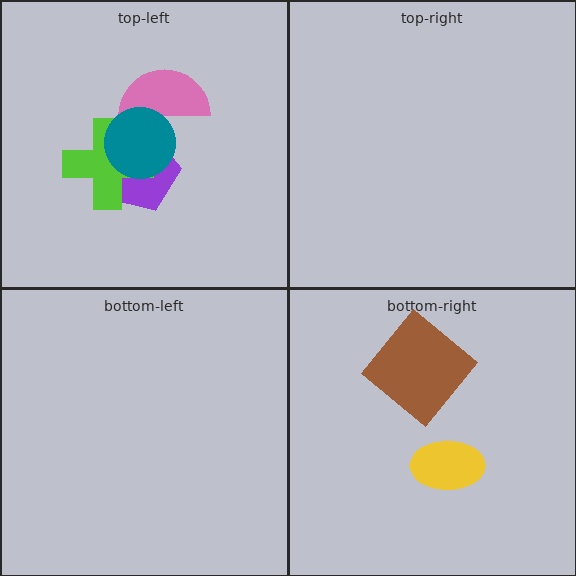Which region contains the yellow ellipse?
The bottom-right region.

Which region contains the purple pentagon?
The top-left region.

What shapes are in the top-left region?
The purple pentagon, the pink semicircle, the lime cross, the teal circle.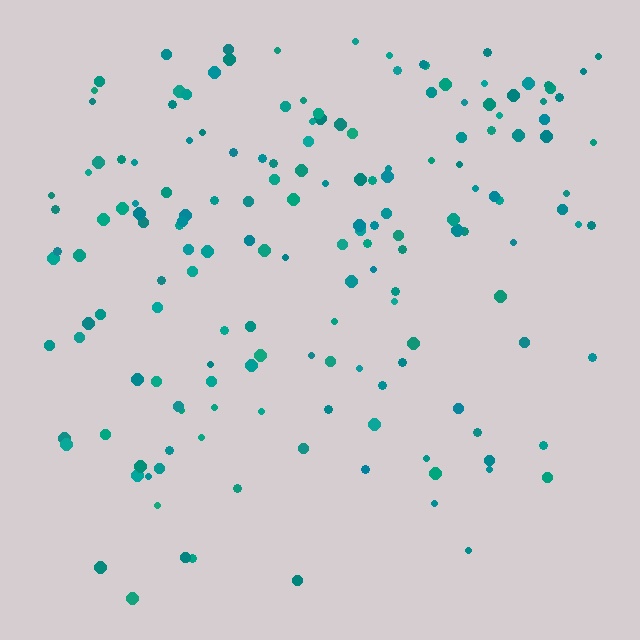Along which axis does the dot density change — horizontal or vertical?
Vertical.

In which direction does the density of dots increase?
From bottom to top, with the top side densest.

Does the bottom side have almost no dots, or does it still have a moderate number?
Still a moderate number, just noticeably fewer than the top.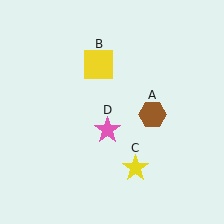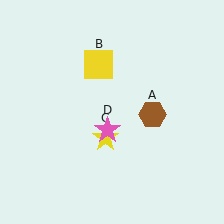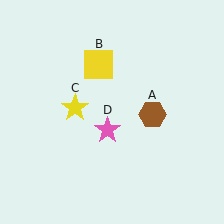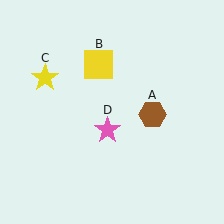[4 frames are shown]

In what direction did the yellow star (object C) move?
The yellow star (object C) moved up and to the left.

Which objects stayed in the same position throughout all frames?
Brown hexagon (object A) and yellow square (object B) and pink star (object D) remained stationary.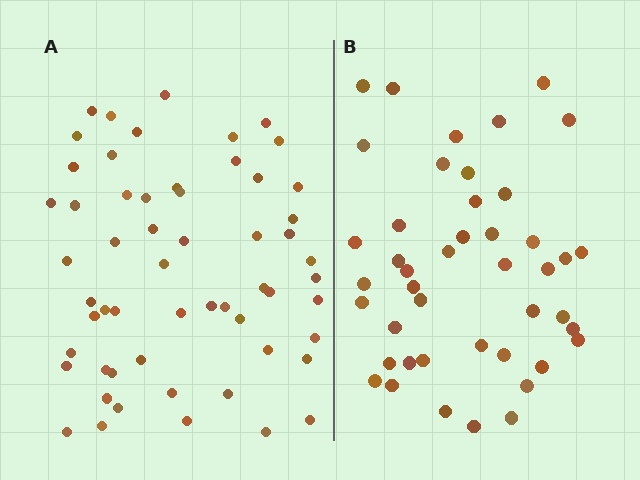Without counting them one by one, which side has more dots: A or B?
Region A (the left region) has more dots.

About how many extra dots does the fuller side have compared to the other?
Region A has approximately 15 more dots than region B.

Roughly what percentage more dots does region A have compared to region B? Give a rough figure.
About 30% more.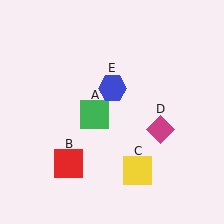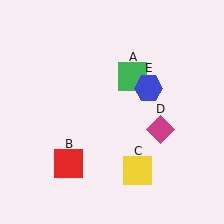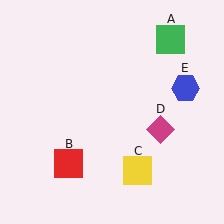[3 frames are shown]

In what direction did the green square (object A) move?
The green square (object A) moved up and to the right.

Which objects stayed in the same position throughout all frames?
Red square (object B) and yellow square (object C) and magenta diamond (object D) remained stationary.